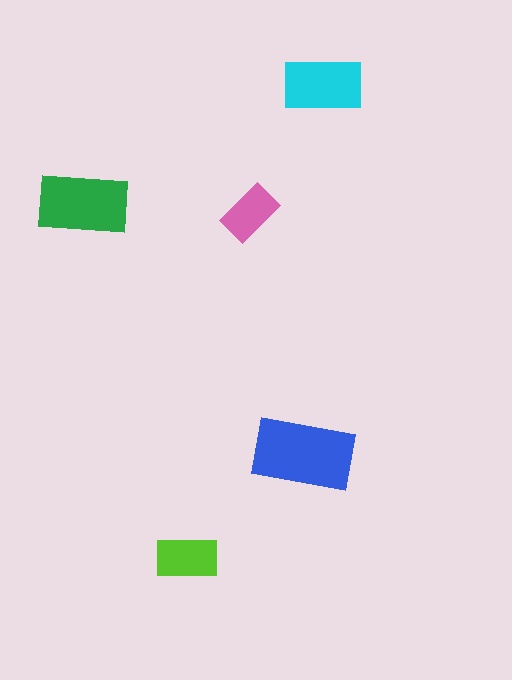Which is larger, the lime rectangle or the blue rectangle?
The blue one.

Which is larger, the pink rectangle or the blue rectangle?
The blue one.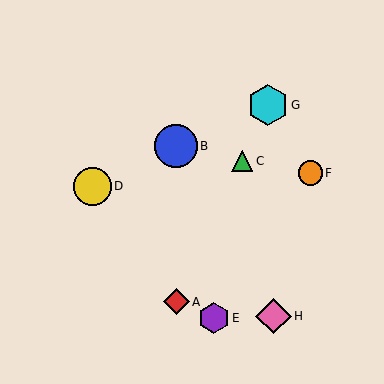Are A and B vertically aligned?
Yes, both are at x≈176.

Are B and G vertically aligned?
No, B is at x≈176 and G is at x≈268.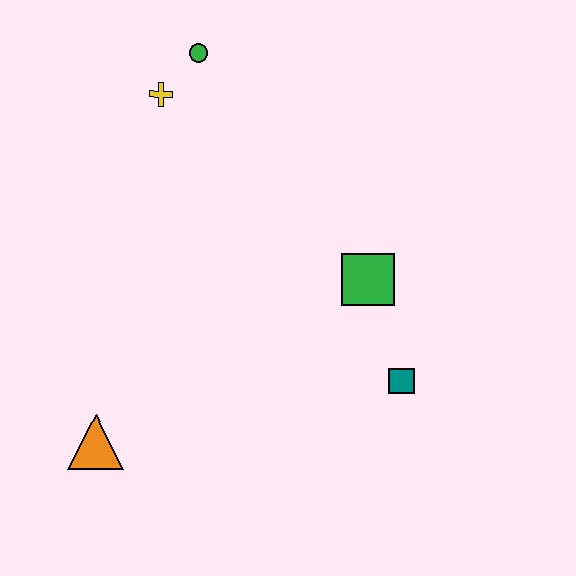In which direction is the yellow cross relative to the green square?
The yellow cross is to the left of the green square.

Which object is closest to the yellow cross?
The green circle is closest to the yellow cross.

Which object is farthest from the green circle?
The orange triangle is farthest from the green circle.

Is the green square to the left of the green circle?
No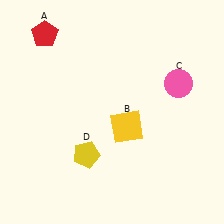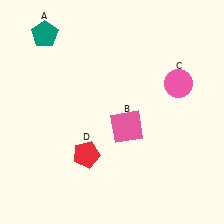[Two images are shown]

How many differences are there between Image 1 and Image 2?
There are 3 differences between the two images.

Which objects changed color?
A changed from red to teal. B changed from yellow to pink. D changed from yellow to red.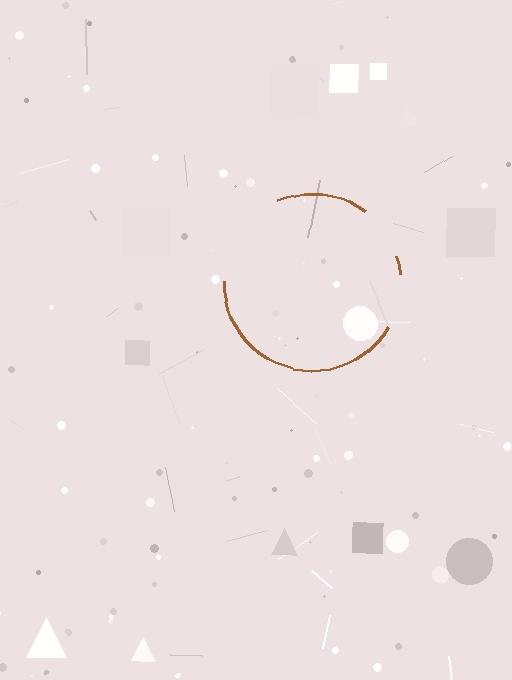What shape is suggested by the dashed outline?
The dashed outline suggests a circle.